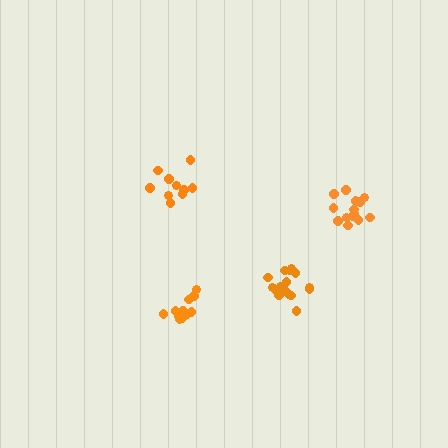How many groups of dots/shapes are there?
There are 4 groups.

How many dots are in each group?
Group 1: 16 dots, Group 2: 10 dots, Group 3: 14 dots, Group 4: 11 dots (51 total).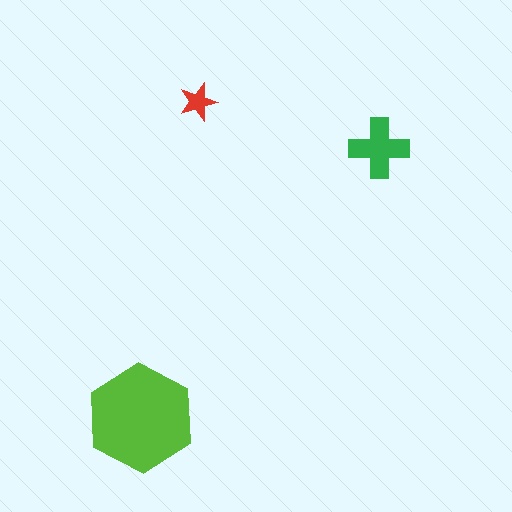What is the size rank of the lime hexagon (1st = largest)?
1st.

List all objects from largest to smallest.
The lime hexagon, the green cross, the red star.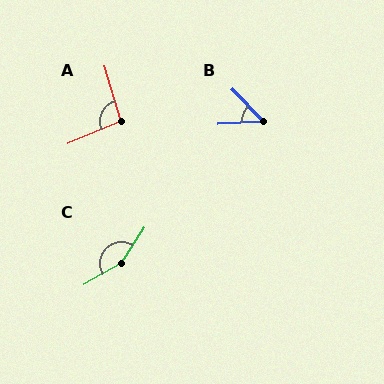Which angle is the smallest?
B, at approximately 50 degrees.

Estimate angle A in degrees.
Approximately 96 degrees.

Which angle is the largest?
C, at approximately 152 degrees.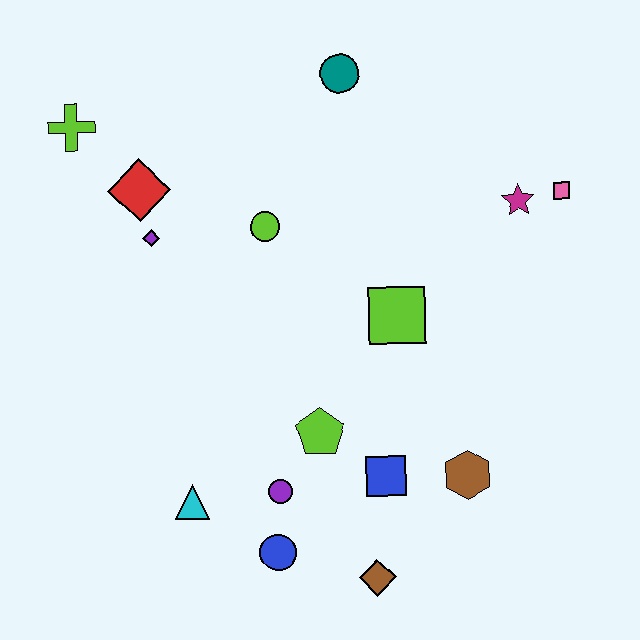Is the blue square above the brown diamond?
Yes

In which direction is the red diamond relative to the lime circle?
The red diamond is to the left of the lime circle.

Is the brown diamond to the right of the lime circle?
Yes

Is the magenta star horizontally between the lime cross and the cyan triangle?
No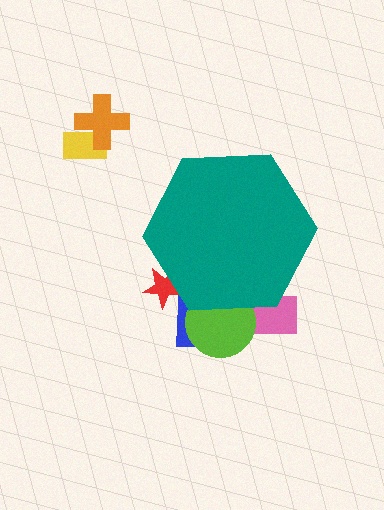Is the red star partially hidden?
Yes, the red star is partially hidden behind the teal hexagon.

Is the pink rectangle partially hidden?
Yes, the pink rectangle is partially hidden behind the teal hexagon.